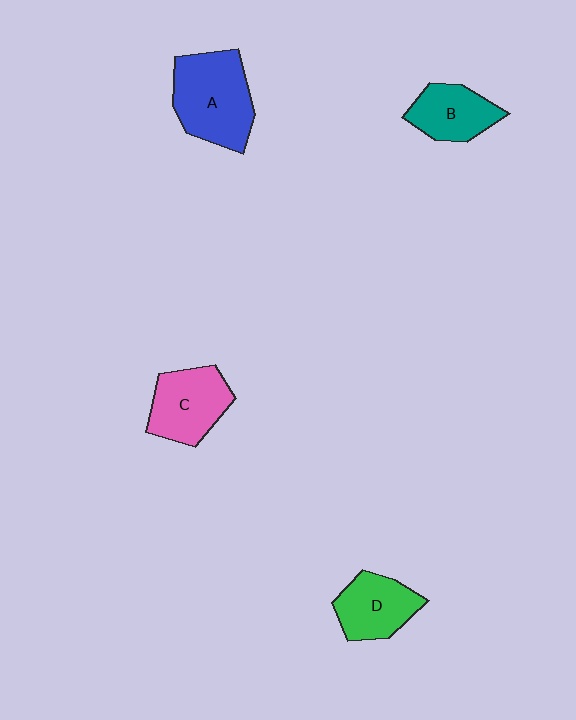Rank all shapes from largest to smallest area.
From largest to smallest: A (blue), C (pink), D (green), B (teal).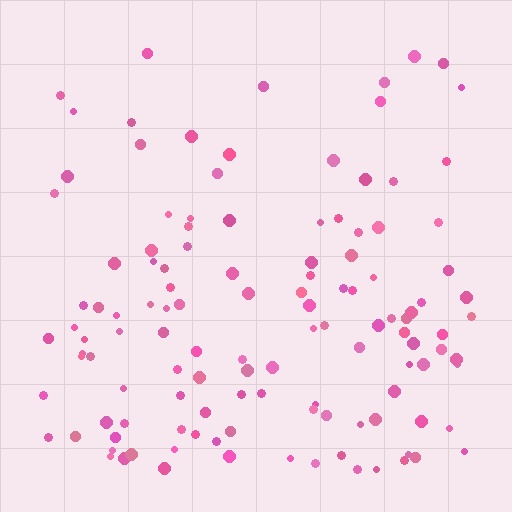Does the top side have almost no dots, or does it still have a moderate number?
Still a moderate number, just noticeably fewer than the bottom.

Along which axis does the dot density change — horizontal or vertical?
Vertical.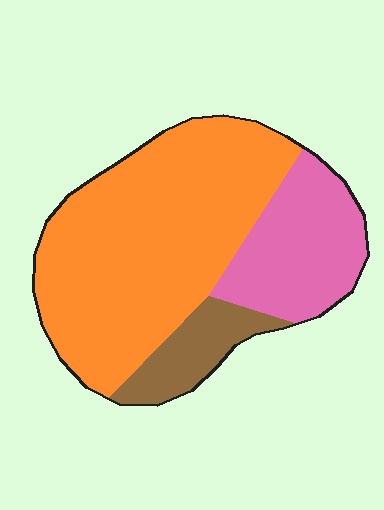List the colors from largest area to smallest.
From largest to smallest: orange, pink, brown.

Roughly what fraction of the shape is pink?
Pink takes up between a sixth and a third of the shape.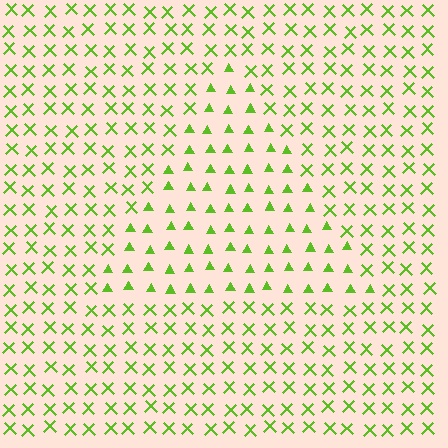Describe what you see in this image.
The image is filled with small lime elements arranged in a uniform grid. A triangle-shaped region contains triangles, while the surrounding area contains X marks. The boundary is defined purely by the change in element shape.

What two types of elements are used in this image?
The image uses triangles inside the triangle region and X marks outside it.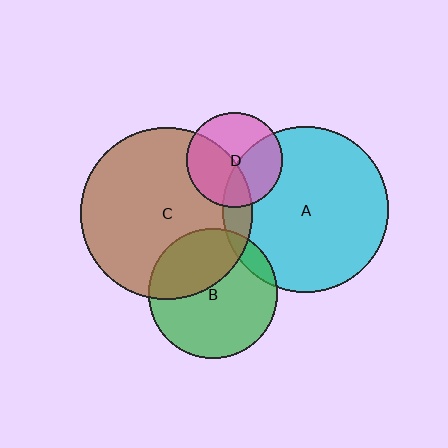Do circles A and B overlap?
Yes.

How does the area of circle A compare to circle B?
Approximately 1.7 times.